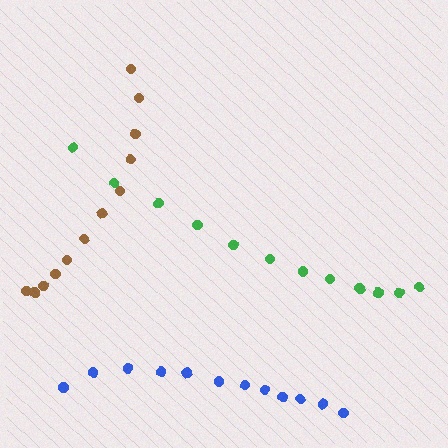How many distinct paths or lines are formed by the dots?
There are 3 distinct paths.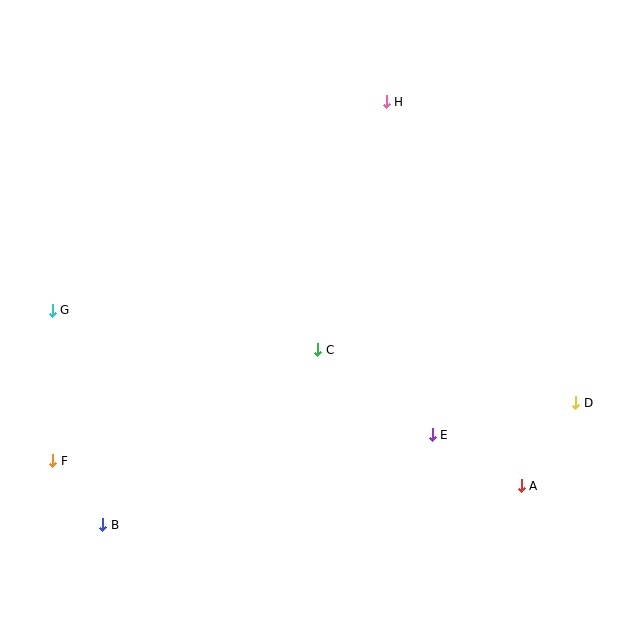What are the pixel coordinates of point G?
Point G is at (52, 310).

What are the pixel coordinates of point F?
Point F is at (53, 461).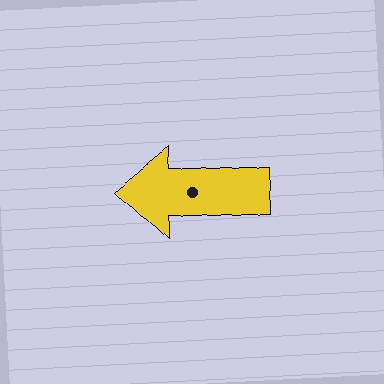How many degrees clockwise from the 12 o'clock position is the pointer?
Approximately 272 degrees.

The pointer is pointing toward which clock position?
Roughly 9 o'clock.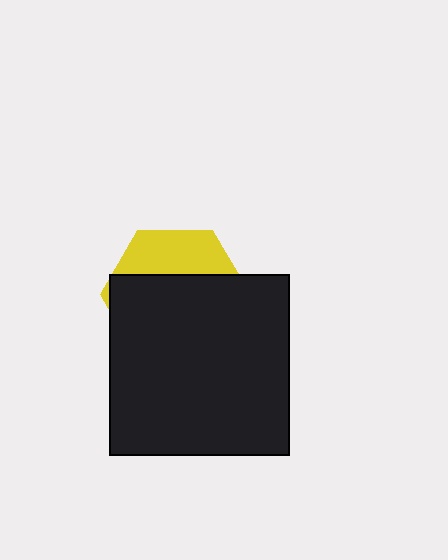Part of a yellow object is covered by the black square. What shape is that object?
It is a hexagon.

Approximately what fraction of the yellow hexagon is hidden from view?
Roughly 69% of the yellow hexagon is hidden behind the black square.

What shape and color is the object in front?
The object in front is a black square.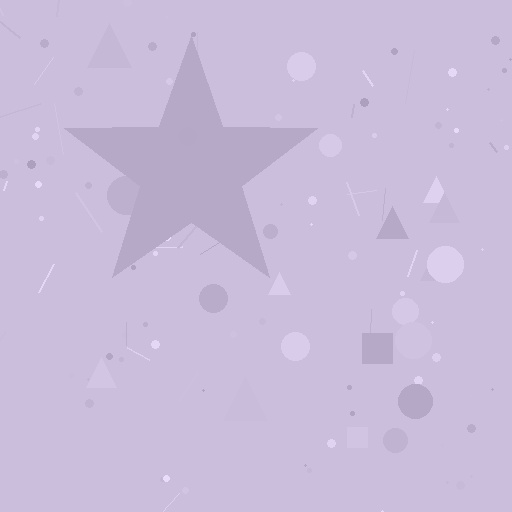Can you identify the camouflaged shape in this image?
The camouflaged shape is a star.